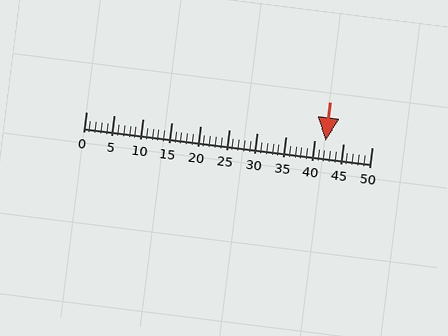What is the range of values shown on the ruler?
The ruler shows values from 0 to 50.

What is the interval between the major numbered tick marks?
The major tick marks are spaced 5 units apart.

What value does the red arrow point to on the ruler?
The red arrow points to approximately 42.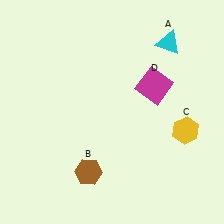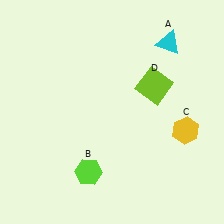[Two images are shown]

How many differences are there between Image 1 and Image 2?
There are 2 differences between the two images.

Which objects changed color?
B changed from brown to lime. D changed from magenta to lime.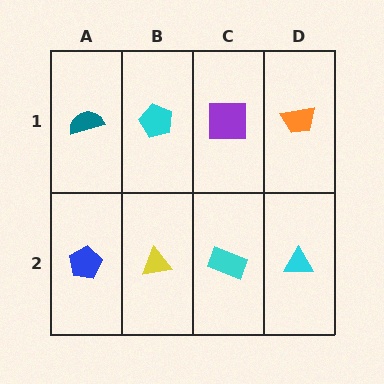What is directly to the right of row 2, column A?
A yellow triangle.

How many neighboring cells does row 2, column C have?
3.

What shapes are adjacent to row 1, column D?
A cyan triangle (row 2, column D), a purple square (row 1, column C).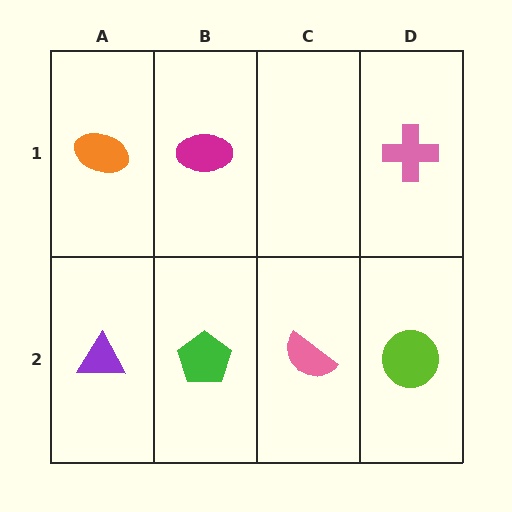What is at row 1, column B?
A magenta ellipse.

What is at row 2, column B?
A green pentagon.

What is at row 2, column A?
A purple triangle.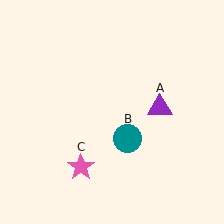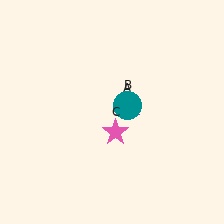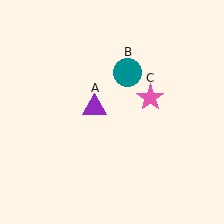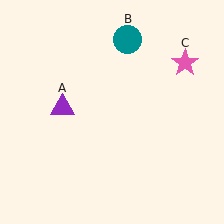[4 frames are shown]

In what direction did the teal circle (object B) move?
The teal circle (object B) moved up.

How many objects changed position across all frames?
3 objects changed position: purple triangle (object A), teal circle (object B), pink star (object C).